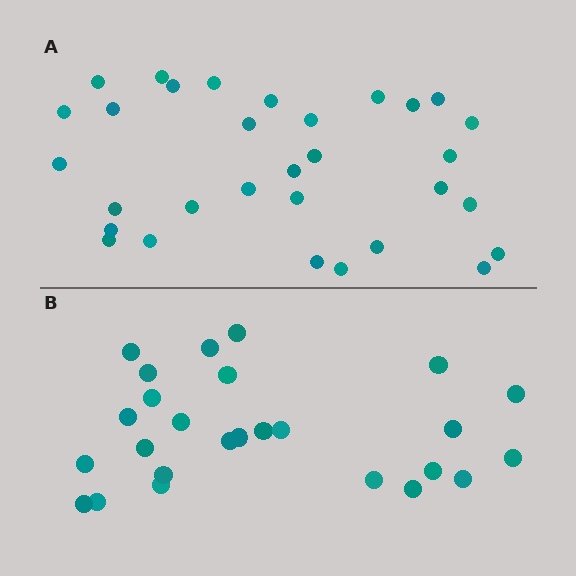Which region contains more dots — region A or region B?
Region A (the top region) has more dots.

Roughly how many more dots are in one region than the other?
Region A has about 5 more dots than region B.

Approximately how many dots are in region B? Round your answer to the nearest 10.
About 30 dots. (The exact count is 26, which rounds to 30.)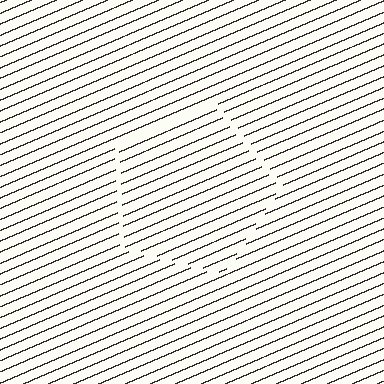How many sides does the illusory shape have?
5 sides — the line-ends trace a pentagon.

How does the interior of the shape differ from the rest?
The interior of the shape contains the same grating, shifted by half a period — the contour is defined by the phase discontinuity where line-ends from the inner and outer gratings abut.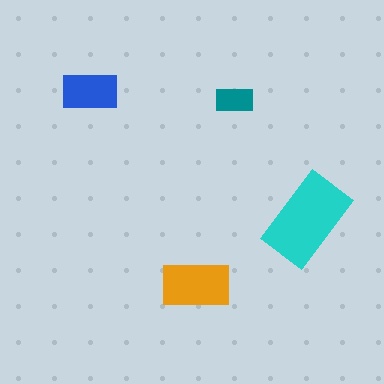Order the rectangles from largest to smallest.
the cyan one, the orange one, the blue one, the teal one.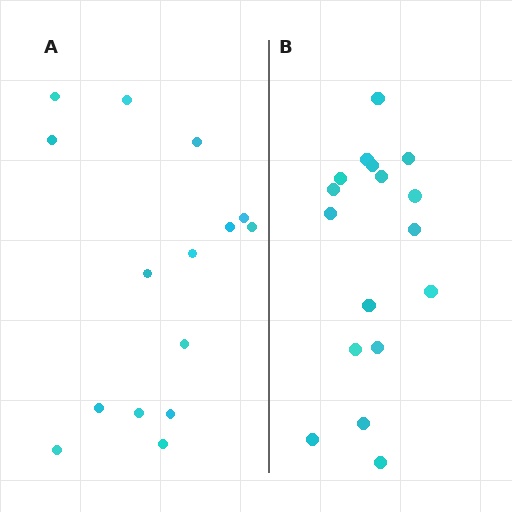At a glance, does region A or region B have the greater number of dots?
Region B (the right region) has more dots.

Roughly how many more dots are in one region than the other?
Region B has just a few more — roughly 2 or 3 more dots than region A.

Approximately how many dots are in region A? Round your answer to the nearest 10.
About 20 dots. (The exact count is 15, which rounds to 20.)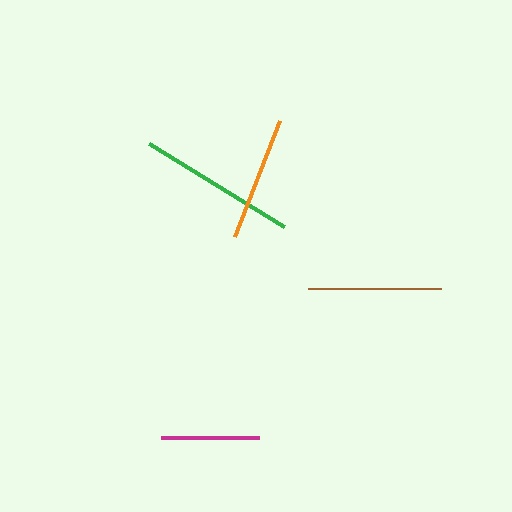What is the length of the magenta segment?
The magenta segment is approximately 97 pixels long.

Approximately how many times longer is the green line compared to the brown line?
The green line is approximately 1.2 times the length of the brown line.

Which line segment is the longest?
The green line is the longest at approximately 158 pixels.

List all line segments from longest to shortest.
From longest to shortest: green, brown, orange, magenta.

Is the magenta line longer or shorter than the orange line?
The orange line is longer than the magenta line.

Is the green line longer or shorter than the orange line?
The green line is longer than the orange line.